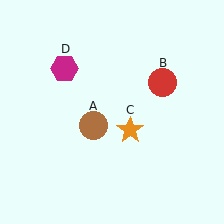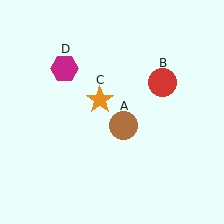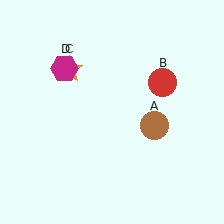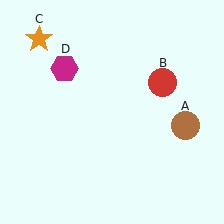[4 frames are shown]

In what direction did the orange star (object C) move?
The orange star (object C) moved up and to the left.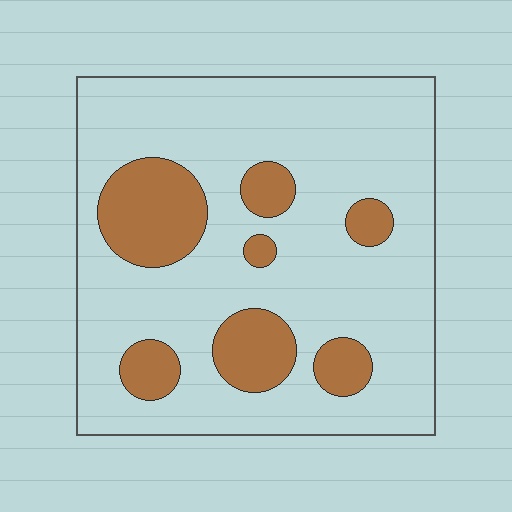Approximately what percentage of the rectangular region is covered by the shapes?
Approximately 20%.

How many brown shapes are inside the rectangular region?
7.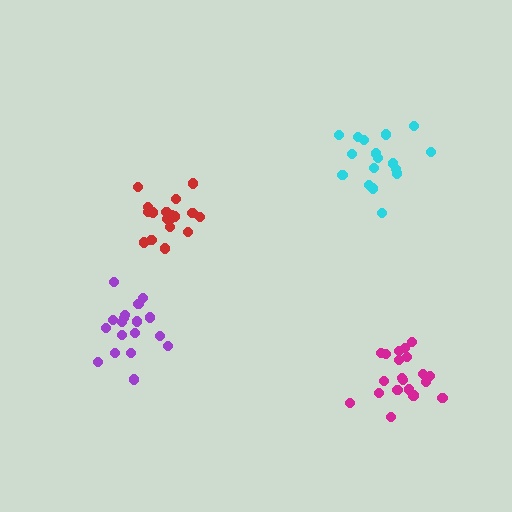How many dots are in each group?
Group 1: 18 dots, Group 2: 18 dots, Group 3: 18 dots, Group 4: 20 dots (74 total).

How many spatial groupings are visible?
There are 4 spatial groupings.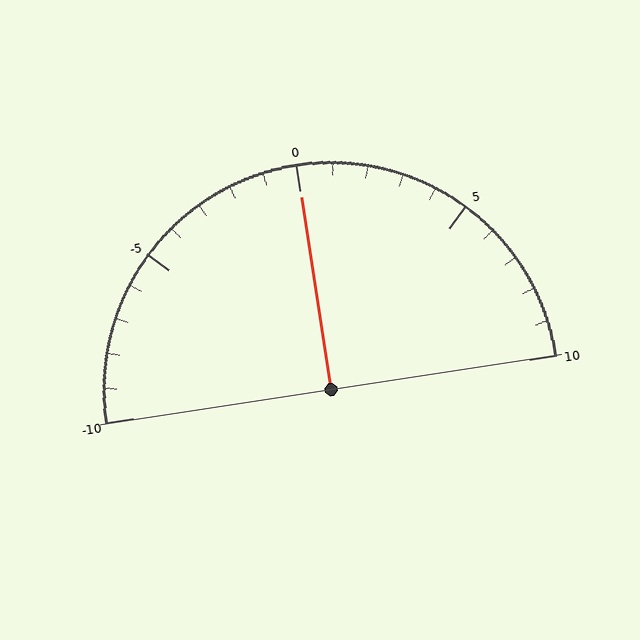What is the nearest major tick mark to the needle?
The nearest major tick mark is 0.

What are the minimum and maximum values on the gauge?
The gauge ranges from -10 to 10.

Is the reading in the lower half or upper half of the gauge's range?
The reading is in the upper half of the range (-10 to 10).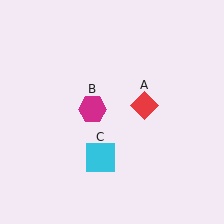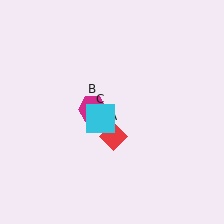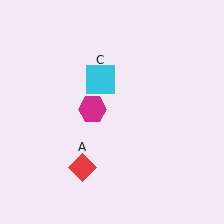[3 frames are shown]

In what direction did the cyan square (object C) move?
The cyan square (object C) moved up.